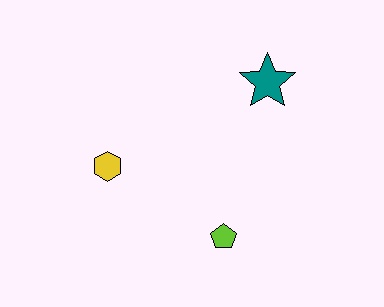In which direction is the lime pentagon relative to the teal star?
The lime pentagon is below the teal star.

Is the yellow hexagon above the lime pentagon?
Yes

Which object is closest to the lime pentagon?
The yellow hexagon is closest to the lime pentagon.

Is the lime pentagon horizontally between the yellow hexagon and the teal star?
Yes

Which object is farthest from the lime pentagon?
The teal star is farthest from the lime pentagon.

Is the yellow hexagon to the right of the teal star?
No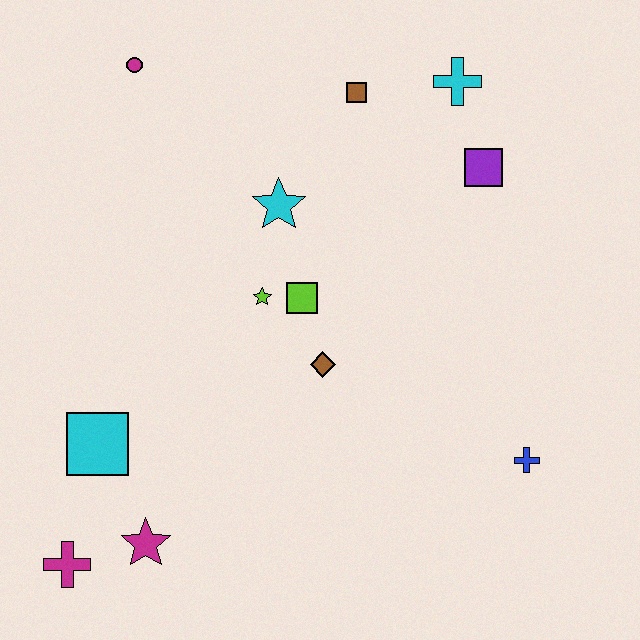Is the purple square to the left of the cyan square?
No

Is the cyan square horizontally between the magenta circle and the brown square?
No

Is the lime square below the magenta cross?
No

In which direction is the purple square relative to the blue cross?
The purple square is above the blue cross.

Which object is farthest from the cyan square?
The cyan cross is farthest from the cyan square.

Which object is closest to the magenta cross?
The magenta star is closest to the magenta cross.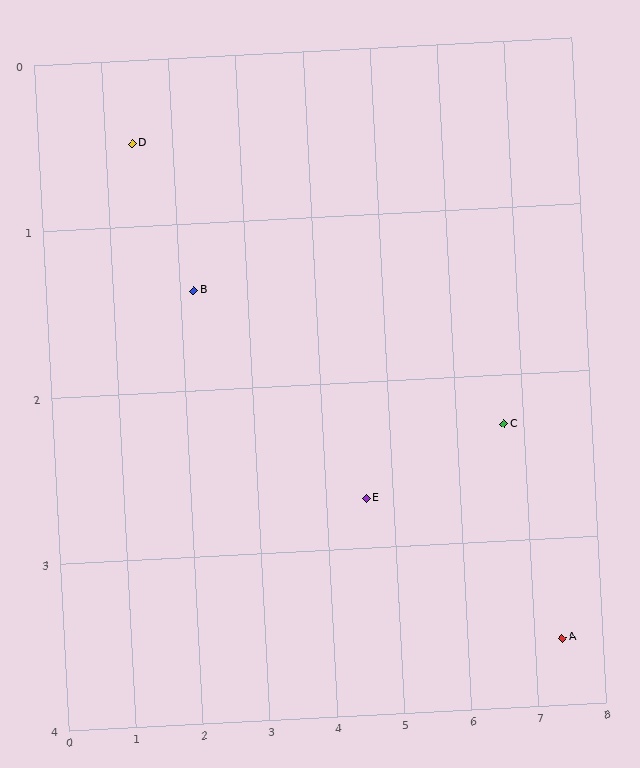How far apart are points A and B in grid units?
Points A and B are about 5.6 grid units apart.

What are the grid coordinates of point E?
Point E is at approximately (4.6, 2.7).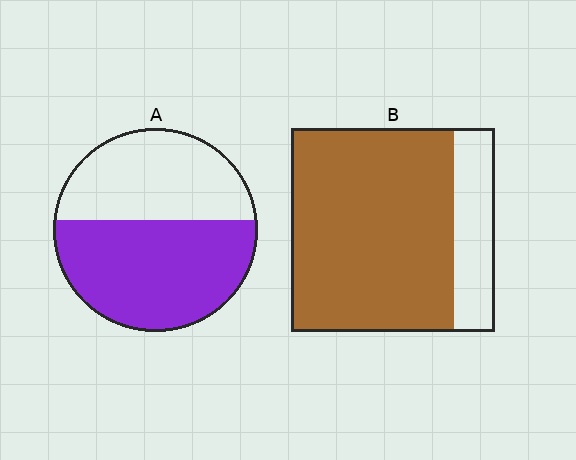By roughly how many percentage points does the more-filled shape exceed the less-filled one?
By roughly 25 percentage points (B over A).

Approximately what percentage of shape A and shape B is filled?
A is approximately 55% and B is approximately 80%.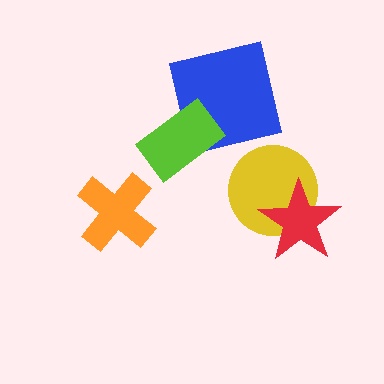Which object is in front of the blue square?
The lime rectangle is in front of the blue square.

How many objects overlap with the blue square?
1 object overlaps with the blue square.